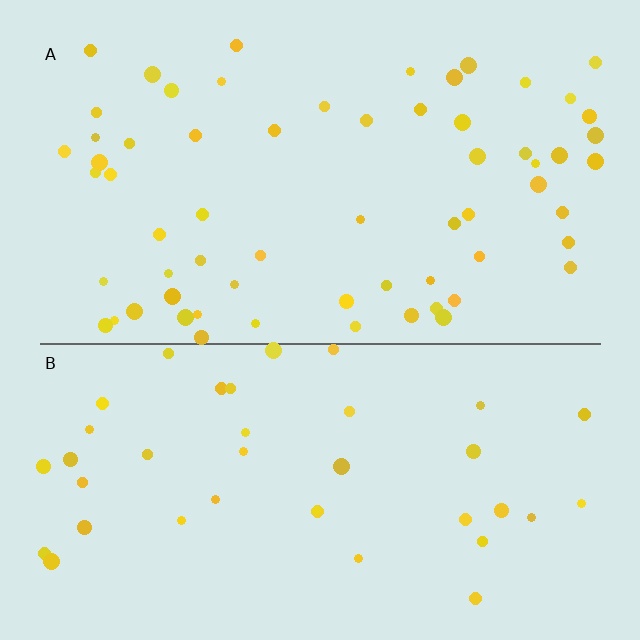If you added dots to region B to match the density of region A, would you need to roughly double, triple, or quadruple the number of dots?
Approximately double.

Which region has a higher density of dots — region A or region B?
A (the top).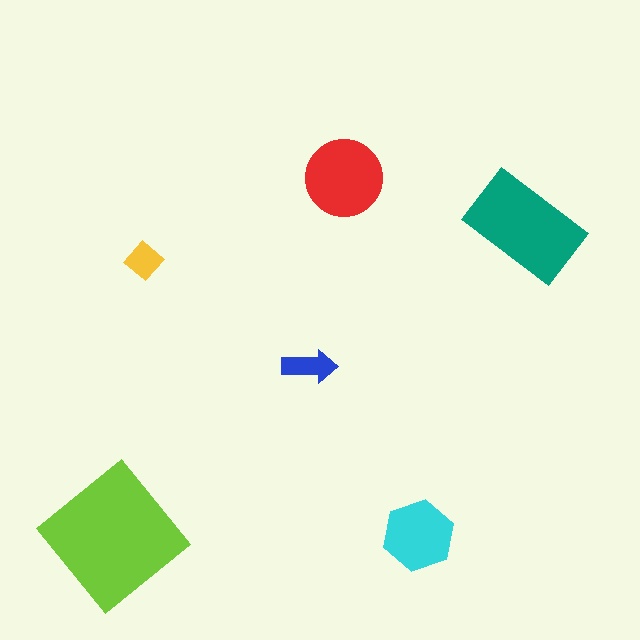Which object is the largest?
The lime diamond.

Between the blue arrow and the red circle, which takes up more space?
The red circle.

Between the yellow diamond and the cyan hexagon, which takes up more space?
The cyan hexagon.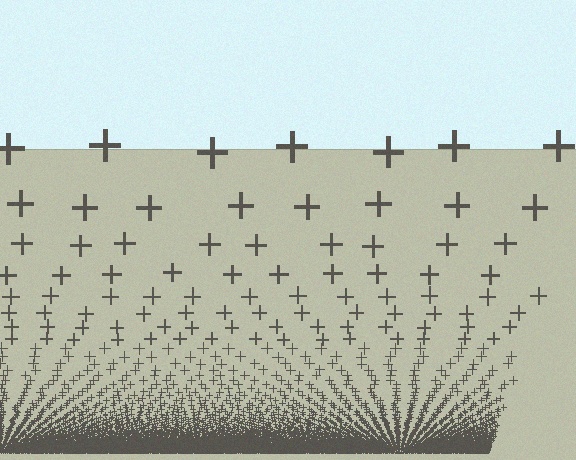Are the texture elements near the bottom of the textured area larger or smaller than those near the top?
Smaller. The gradient is inverted — elements near the bottom are smaller and denser.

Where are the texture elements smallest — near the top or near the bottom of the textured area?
Near the bottom.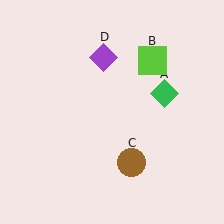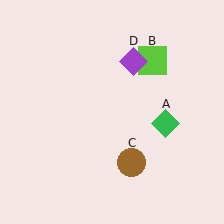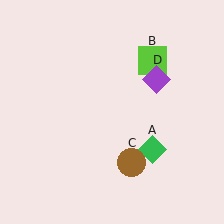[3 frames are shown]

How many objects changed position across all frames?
2 objects changed position: green diamond (object A), purple diamond (object D).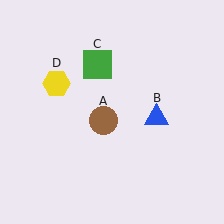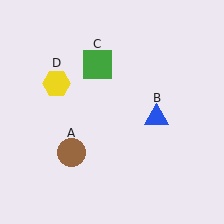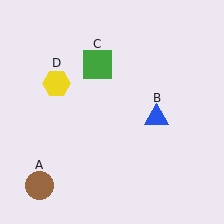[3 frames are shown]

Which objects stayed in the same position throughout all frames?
Blue triangle (object B) and green square (object C) and yellow hexagon (object D) remained stationary.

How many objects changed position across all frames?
1 object changed position: brown circle (object A).